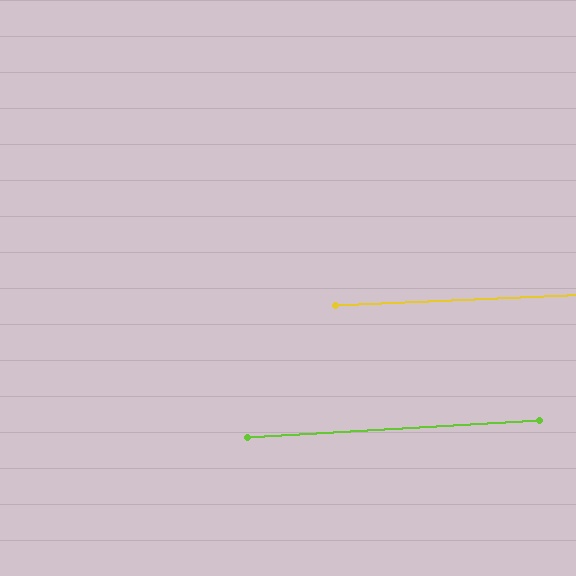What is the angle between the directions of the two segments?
Approximately 1 degree.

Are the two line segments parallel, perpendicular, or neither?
Parallel — their directions differ by only 0.8°.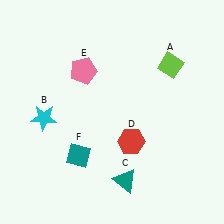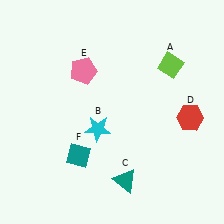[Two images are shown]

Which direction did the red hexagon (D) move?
The red hexagon (D) moved right.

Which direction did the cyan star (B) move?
The cyan star (B) moved right.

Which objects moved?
The objects that moved are: the cyan star (B), the red hexagon (D).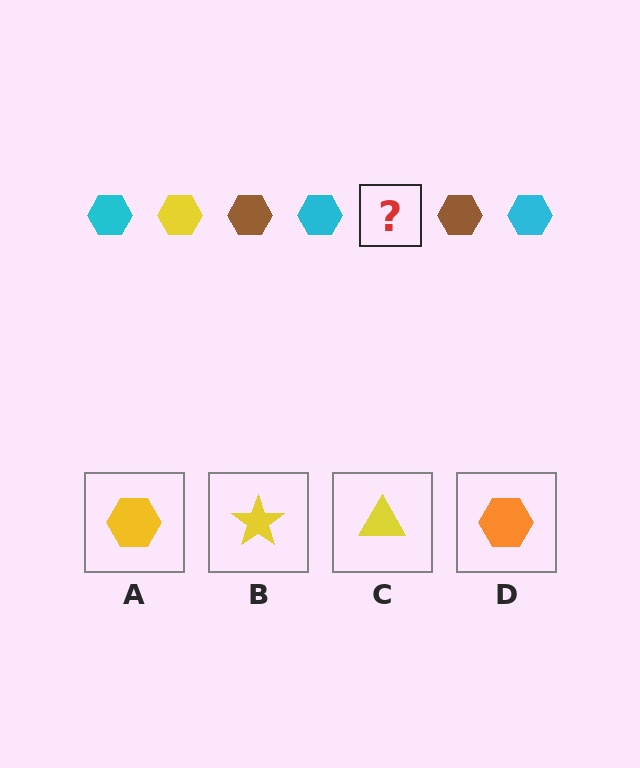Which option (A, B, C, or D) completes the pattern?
A.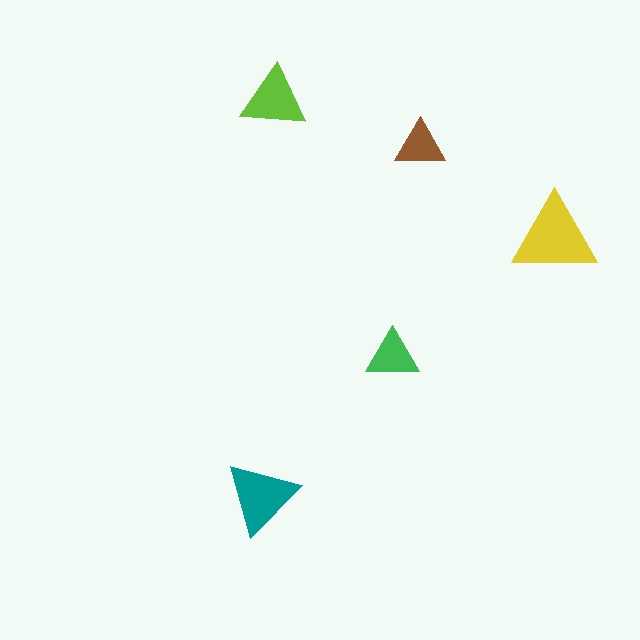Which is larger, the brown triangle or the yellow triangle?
The yellow one.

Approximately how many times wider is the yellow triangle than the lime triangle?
About 1.5 times wider.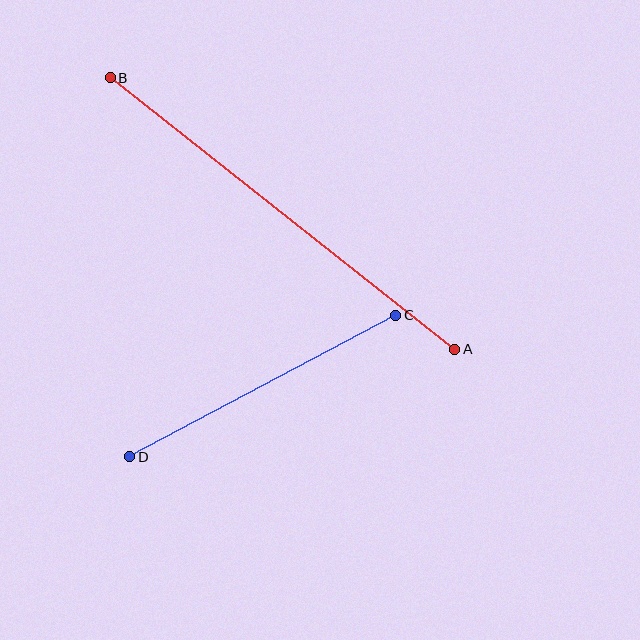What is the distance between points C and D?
The distance is approximately 301 pixels.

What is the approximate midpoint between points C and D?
The midpoint is at approximately (263, 386) pixels.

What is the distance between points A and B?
The distance is approximately 438 pixels.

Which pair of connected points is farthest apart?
Points A and B are farthest apart.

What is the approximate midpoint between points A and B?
The midpoint is at approximately (282, 213) pixels.